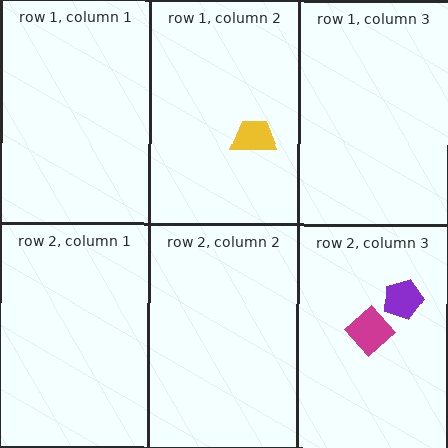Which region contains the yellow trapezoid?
The row 1, column 2 region.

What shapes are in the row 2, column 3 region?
The magenta diamond, the purple pentagon.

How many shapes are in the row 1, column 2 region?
1.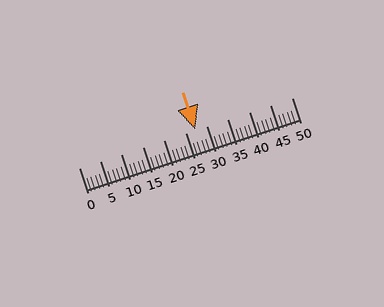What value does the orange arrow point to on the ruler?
The orange arrow points to approximately 27.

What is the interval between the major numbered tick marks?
The major tick marks are spaced 5 units apart.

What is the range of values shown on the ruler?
The ruler shows values from 0 to 50.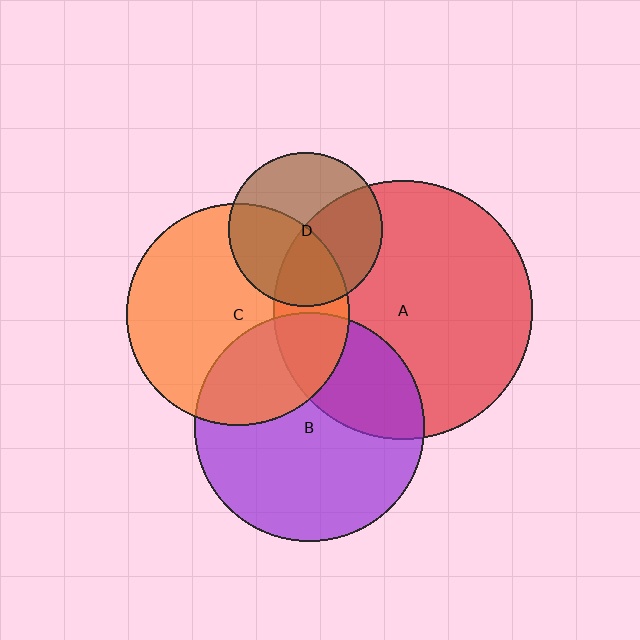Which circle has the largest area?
Circle A (red).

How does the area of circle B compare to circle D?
Approximately 2.2 times.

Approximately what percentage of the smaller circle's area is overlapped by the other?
Approximately 45%.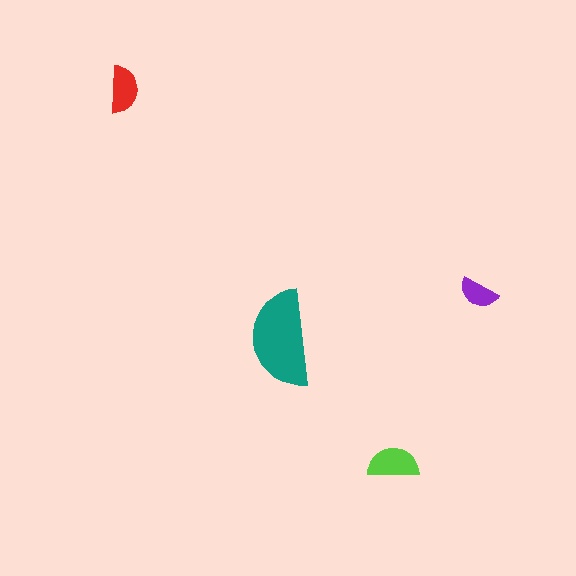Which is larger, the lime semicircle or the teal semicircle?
The teal one.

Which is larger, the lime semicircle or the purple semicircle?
The lime one.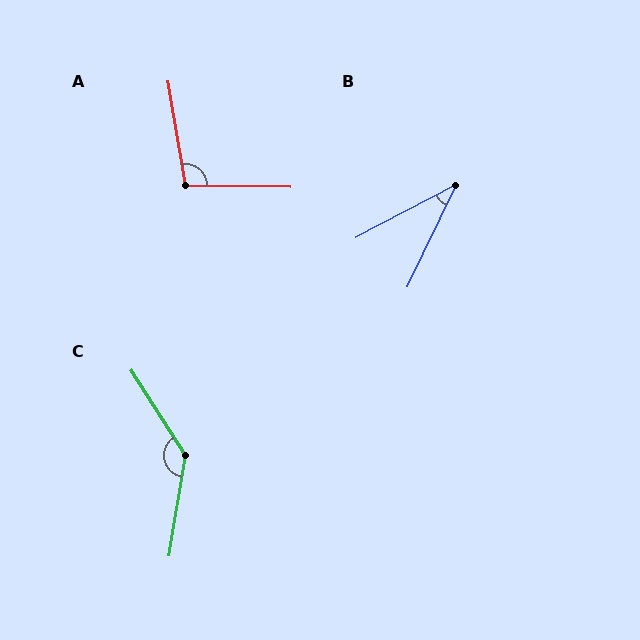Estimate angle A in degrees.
Approximately 101 degrees.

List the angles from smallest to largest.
B (37°), A (101°), C (138°).